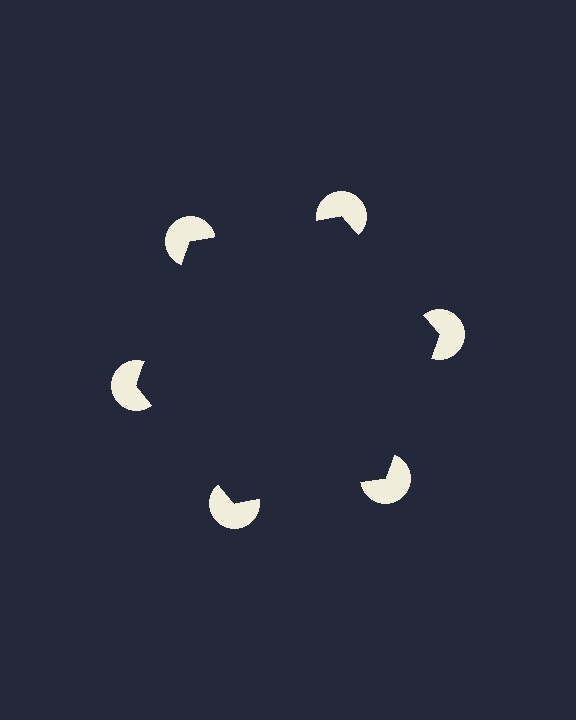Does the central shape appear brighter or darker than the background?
It typically appears slightly darker than the background, even though no actual brightness change is drawn.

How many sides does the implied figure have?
6 sides.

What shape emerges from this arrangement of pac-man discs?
An illusory hexagon — its edges are inferred from the aligned wedge cuts in the pac-man discs, not physically drawn.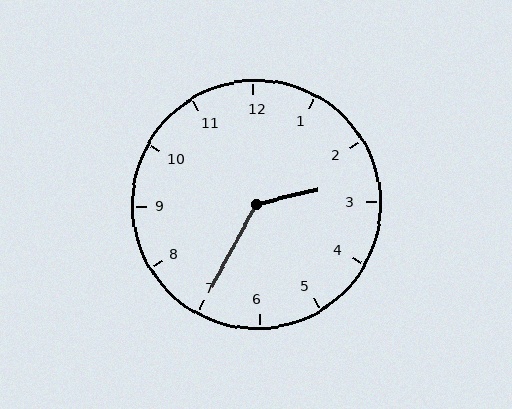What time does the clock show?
2:35.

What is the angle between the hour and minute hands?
Approximately 132 degrees.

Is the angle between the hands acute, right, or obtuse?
It is obtuse.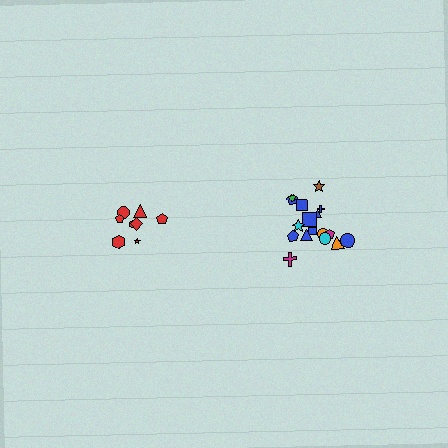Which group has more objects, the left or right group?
The right group.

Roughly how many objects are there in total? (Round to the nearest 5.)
Roughly 25 objects in total.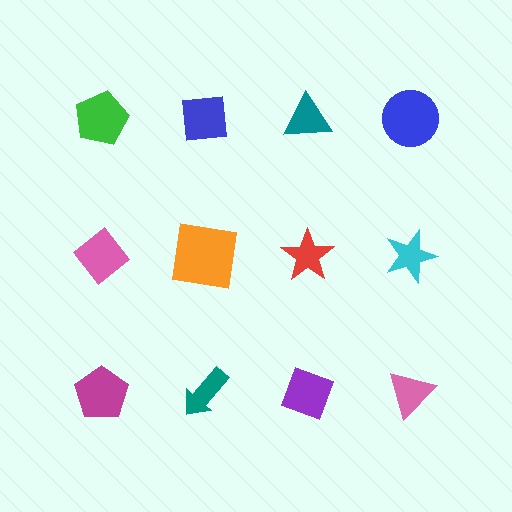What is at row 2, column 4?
A cyan star.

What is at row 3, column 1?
A magenta pentagon.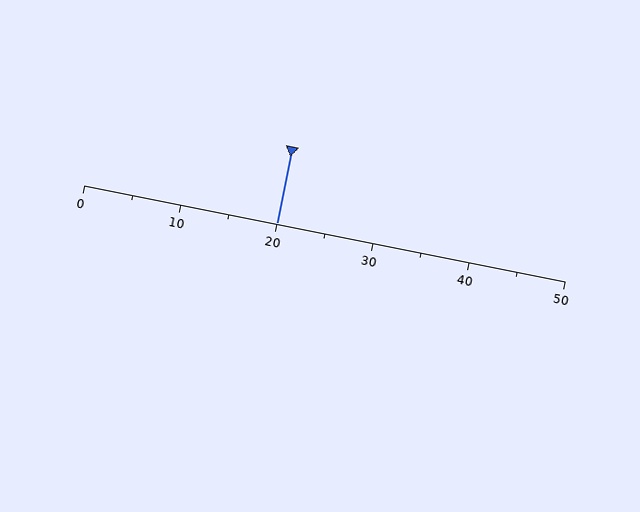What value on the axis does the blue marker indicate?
The marker indicates approximately 20.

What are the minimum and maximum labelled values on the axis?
The axis runs from 0 to 50.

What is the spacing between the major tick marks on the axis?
The major ticks are spaced 10 apart.